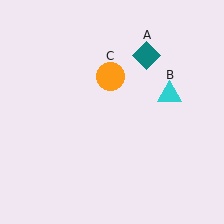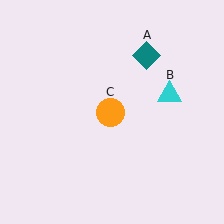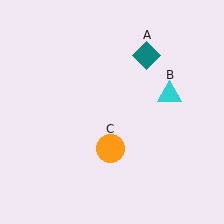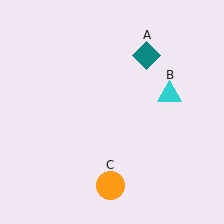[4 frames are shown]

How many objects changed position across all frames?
1 object changed position: orange circle (object C).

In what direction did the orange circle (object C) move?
The orange circle (object C) moved down.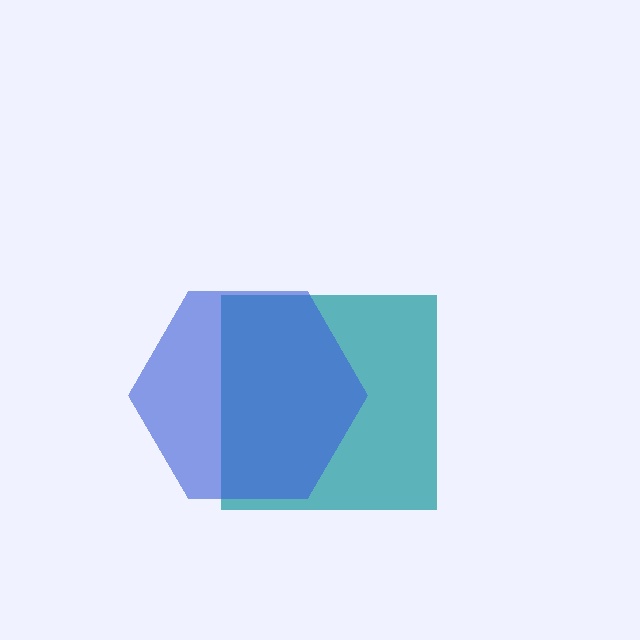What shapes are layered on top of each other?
The layered shapes are: a teal square, a blue hexagon.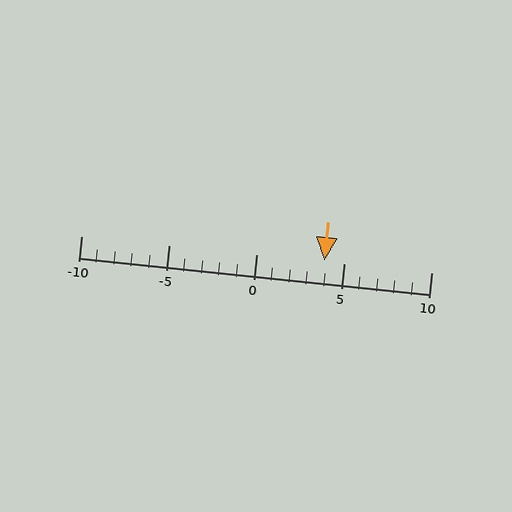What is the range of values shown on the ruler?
The ruler shows values from -10 to 10.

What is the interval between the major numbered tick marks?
The major tick marks are spaced 5 units apart.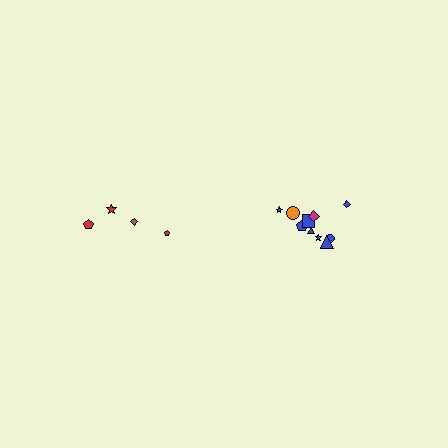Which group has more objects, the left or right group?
The right group.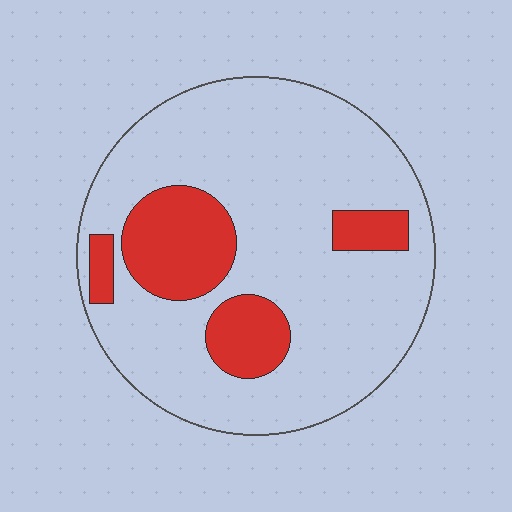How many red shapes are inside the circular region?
4.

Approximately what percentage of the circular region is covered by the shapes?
Approximately 20%.